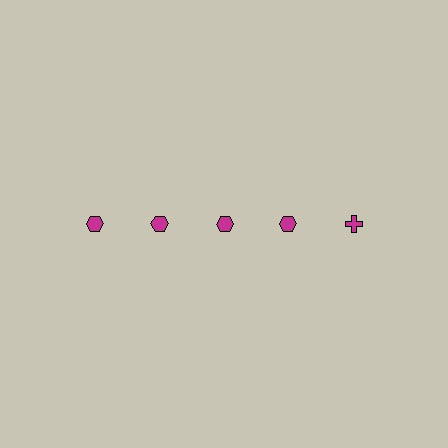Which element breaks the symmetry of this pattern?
The magenta cross in the top row, rightmost column breaks the symmetry. All other shapes are magenta hexagons.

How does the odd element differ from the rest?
It has a different shape: cross instead of hexagon.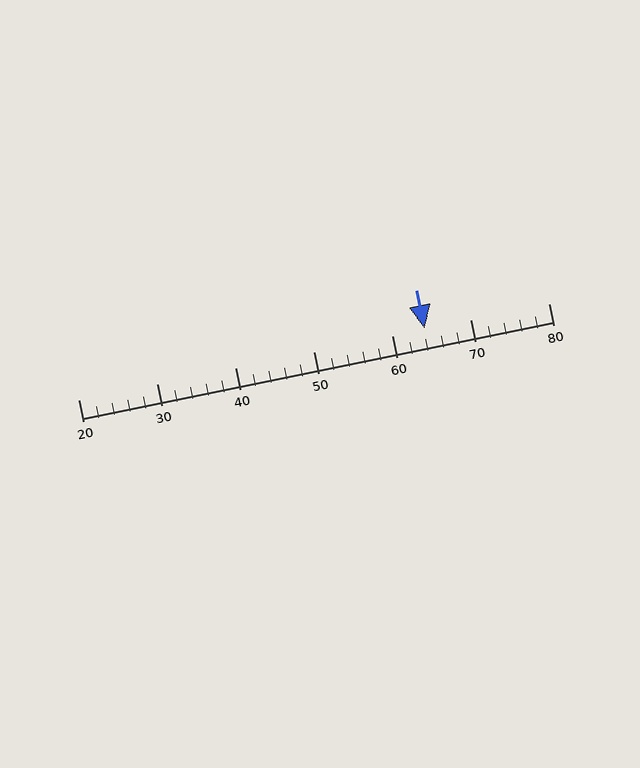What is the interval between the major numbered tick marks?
The major tick marks are spaced 10 units apart.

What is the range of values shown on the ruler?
The ruler shows values from 20 to 80.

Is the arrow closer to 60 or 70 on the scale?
The arrow is closer to 60.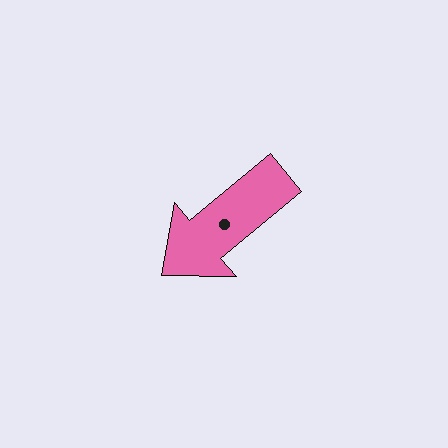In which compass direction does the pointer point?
Southwest.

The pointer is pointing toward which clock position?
Roughly 8 o'clock.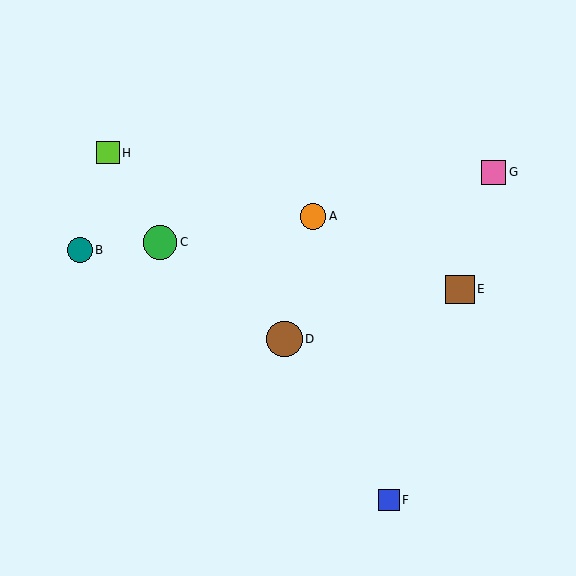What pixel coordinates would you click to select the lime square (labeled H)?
Click at (108, 153) to select the lime square H.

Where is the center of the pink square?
The center of the pink square is at (494, 172).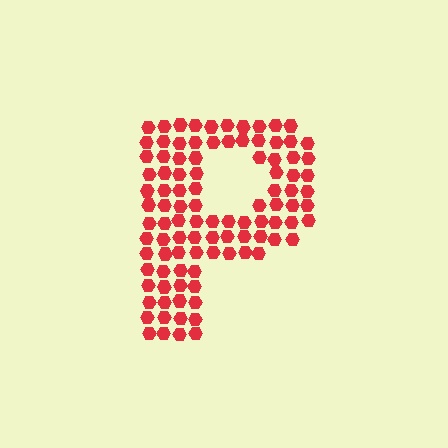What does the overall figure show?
The overall figure shows the letter P.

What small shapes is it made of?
It is made of small hexagons.